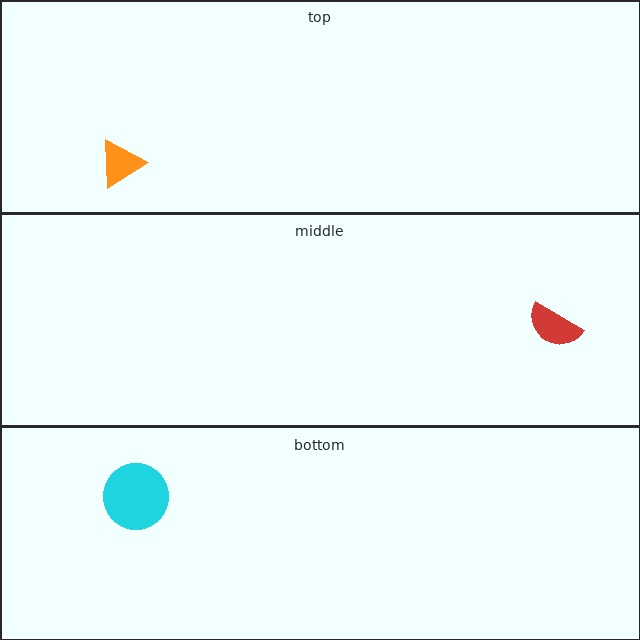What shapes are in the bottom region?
The cyan circle.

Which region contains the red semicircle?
The middle region.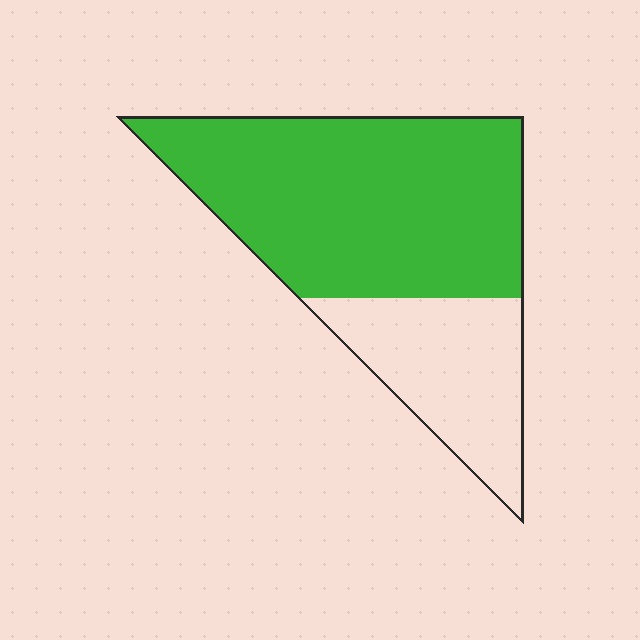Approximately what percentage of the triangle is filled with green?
Approximately 70%.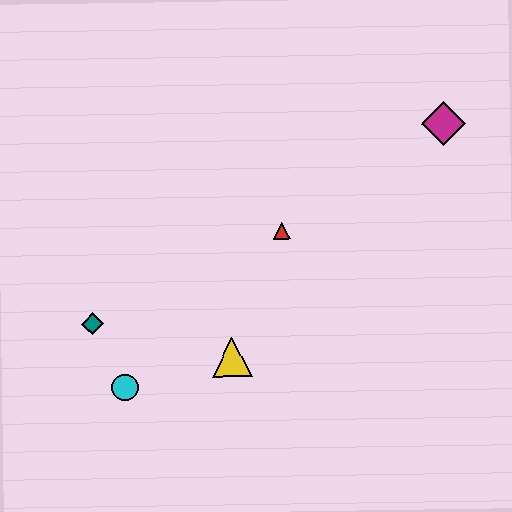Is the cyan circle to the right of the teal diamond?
Yes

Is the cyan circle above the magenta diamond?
No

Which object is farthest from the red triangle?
The cyan circle is farthest from the red triangle.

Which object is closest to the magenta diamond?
The red triangle is closest to the magenta diamond.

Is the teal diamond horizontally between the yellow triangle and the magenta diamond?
No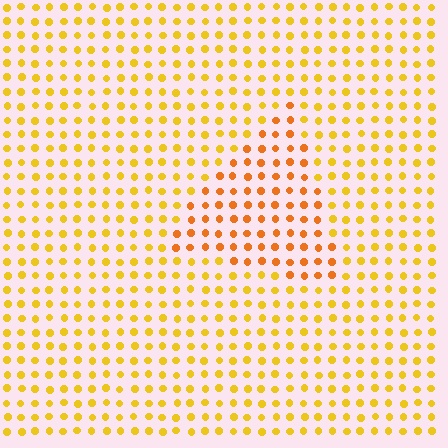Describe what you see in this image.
The image is filled with small yellow elements in a uniform arrangement. A triangle-shaped region is visible where the elements are tinted to a slightly different hue, forming a subtle color boundary.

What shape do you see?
I see a triangle.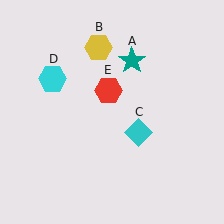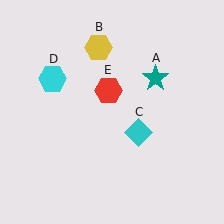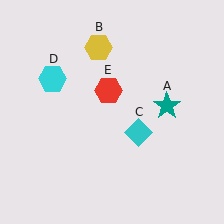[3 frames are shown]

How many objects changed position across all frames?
1 object changed position: teal star (object A).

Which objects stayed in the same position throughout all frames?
Yellow hexagon (object B) and cyan diamond (object C) and cyan hexagon (object D) and red hexagon (object E) remained stationary.